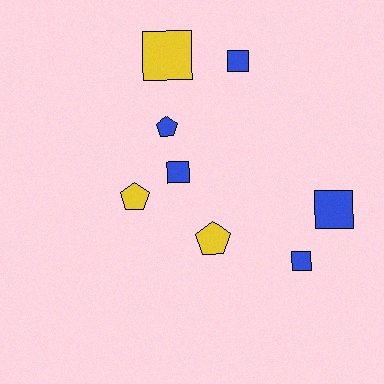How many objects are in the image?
There are 8 objects.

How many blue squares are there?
There are 4 blue squares.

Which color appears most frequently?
Blue, with 5 objects.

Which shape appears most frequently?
Square, with 5 objects.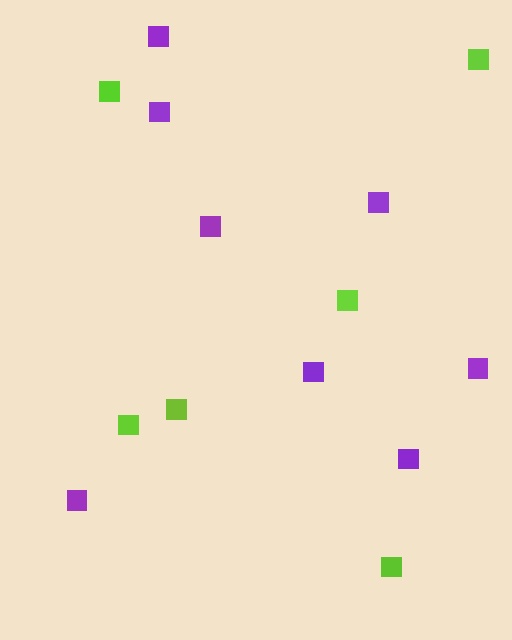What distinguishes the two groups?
There are 2 groups: one group of lime squares (6) and one group of purple squares (8).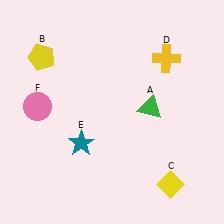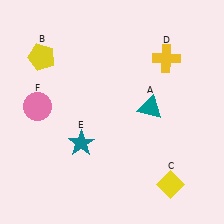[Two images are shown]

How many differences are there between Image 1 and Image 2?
There is 1 difference between the two images.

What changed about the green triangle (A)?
In Image 1, A is green. In Image 2, it changed to teal.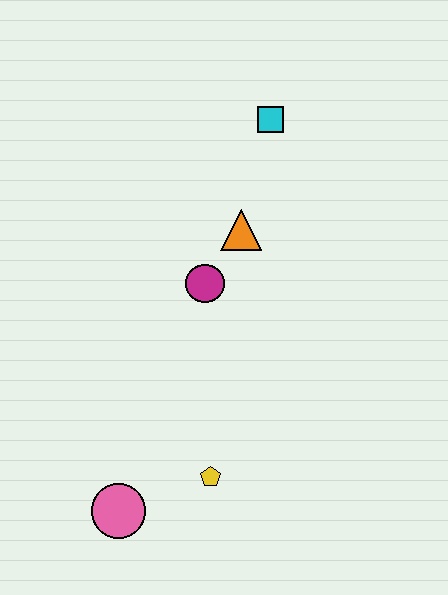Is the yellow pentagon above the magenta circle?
No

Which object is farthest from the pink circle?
The cyan square is farthest from the pink circle.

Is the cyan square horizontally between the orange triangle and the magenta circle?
No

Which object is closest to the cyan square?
The orange triangle is closest to the cyan square.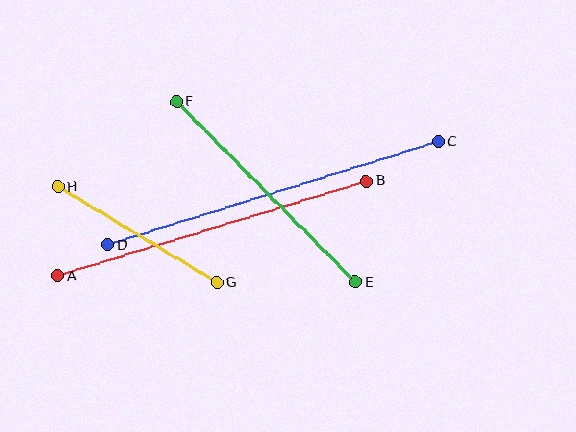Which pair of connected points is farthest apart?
Points C and D are farthest apart.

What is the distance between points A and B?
The distance is approximately 323 pixels.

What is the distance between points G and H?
The distance is approximately 185 pixels.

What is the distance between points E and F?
The distance is approximately 254 pixels.